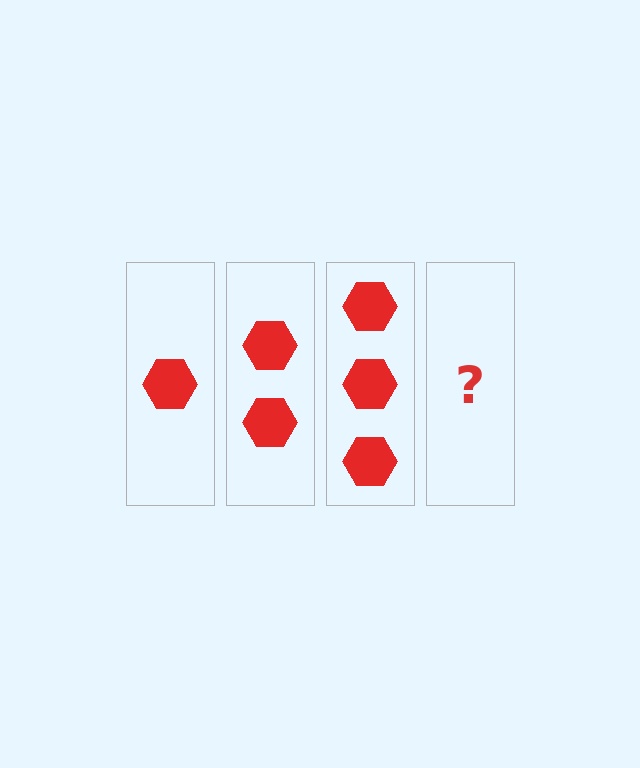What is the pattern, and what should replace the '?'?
The pattern is that each step adds one more hexagon. The '?' should be 4 hexagons.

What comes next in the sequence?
The next element should be 4 hexagons.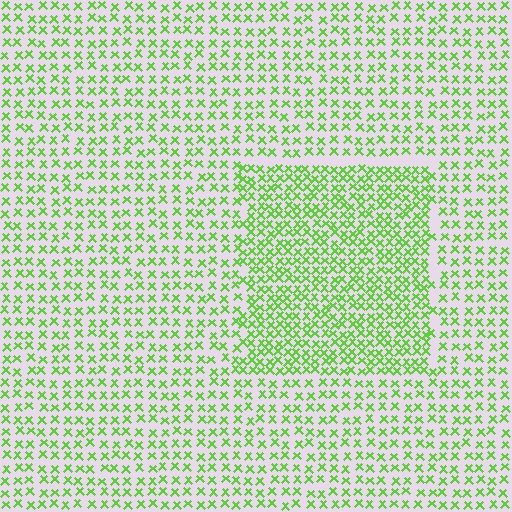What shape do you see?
I see a rectangle.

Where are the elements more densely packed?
The elements are more densely packed inside the rectangle boundary.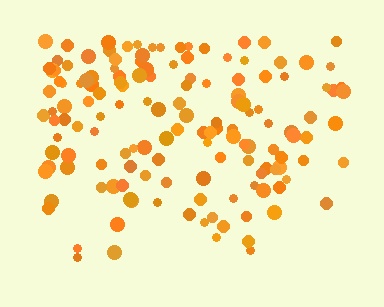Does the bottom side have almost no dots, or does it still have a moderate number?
Still a moderate number, just noticeably fewer than the top.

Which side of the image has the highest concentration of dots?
The top.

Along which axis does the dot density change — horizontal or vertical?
Vertical.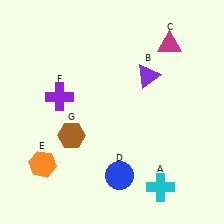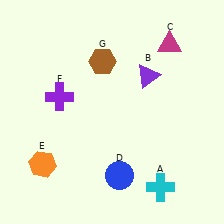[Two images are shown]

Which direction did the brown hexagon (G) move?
The brown hexagon (G) moved up.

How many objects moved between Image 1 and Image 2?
1 object moved between the two images.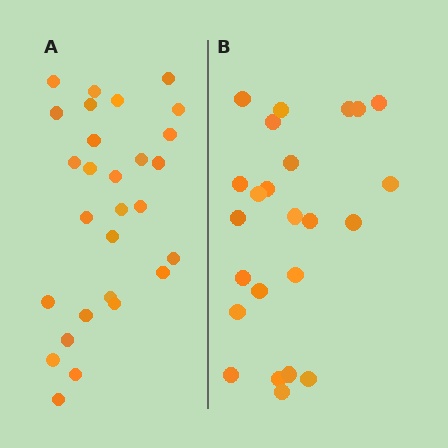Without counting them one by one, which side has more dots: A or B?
Region A (the left region) has more dots.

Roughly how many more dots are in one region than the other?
Region A has about 4 more dots than region B.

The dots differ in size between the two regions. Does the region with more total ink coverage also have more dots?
No. Region B has more total ink coverage because its dots are larger, but region A actually contains more individual dots. Total area can be misleading — the number of items is what matters here.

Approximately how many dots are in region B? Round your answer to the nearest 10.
About 20 dots. (The exact count is 24, which rounds to 20.)